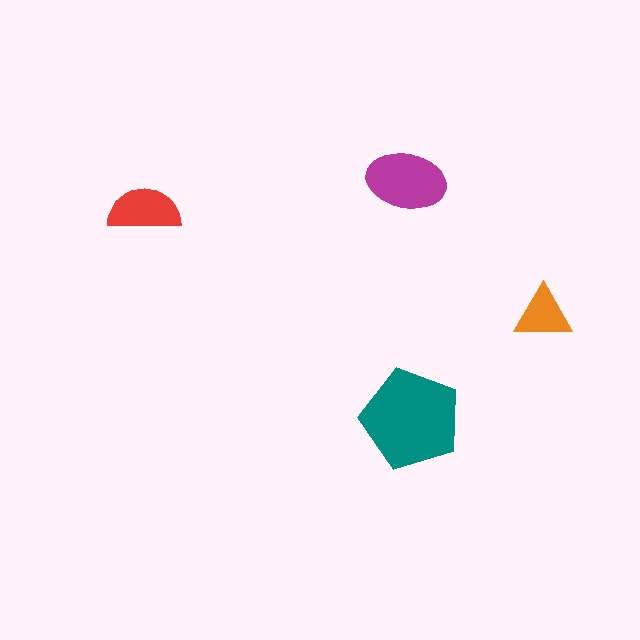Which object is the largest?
The teal pentagon.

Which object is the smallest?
The orange triangle.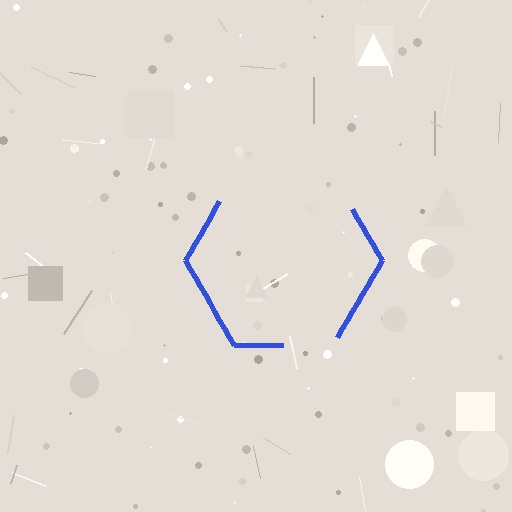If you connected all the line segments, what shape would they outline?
They would outline a hexagon.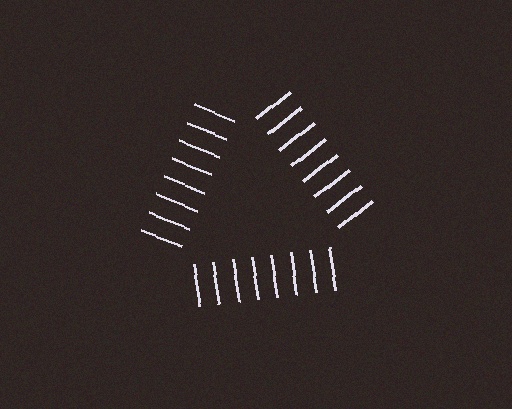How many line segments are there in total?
24 — 8 along each of the 3 edges.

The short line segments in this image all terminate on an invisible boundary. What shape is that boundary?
An illusory triangle — the line segments terminate on its edges but no continuous stroke is drawn.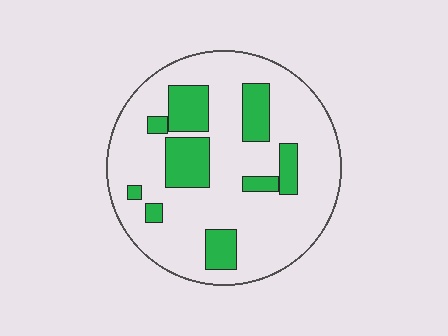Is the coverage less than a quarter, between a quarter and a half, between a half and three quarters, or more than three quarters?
Less than a quarter.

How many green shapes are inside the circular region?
9.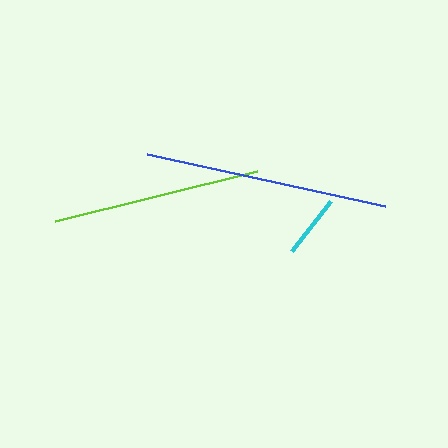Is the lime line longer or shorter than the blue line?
The blue line is longer than the lime line.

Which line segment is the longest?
The blue line is the longest at approximately 244 pixels.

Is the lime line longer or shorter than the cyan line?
The lime line is longer than the cyan line.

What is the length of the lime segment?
The lime segment is approximately 207 pixels long.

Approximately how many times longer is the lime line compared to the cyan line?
The lime line is approximately 3.3 times the length of the cyan line.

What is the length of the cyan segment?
The cyan segment is approximately 63 pixels long.